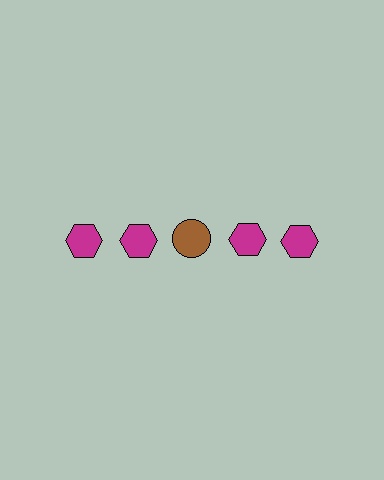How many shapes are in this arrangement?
There are 5 shapes arranged in a grid pattern.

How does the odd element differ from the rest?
It differs in both color (brown instead of magenta) and shape (circle instead of hexagon).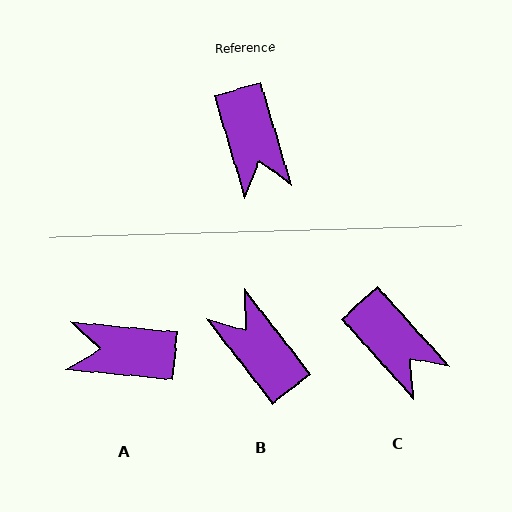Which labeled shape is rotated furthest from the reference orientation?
B, about 158 degrees away.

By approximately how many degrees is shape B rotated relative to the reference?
Approximately 158 degrees clockwise.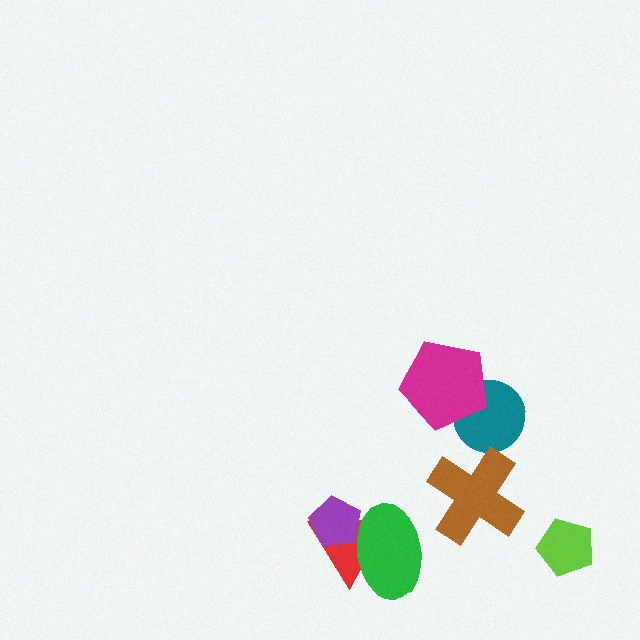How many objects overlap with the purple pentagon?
2 objects overlap with the purple pentagon.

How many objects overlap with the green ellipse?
2 objects overlap with the green ellipse.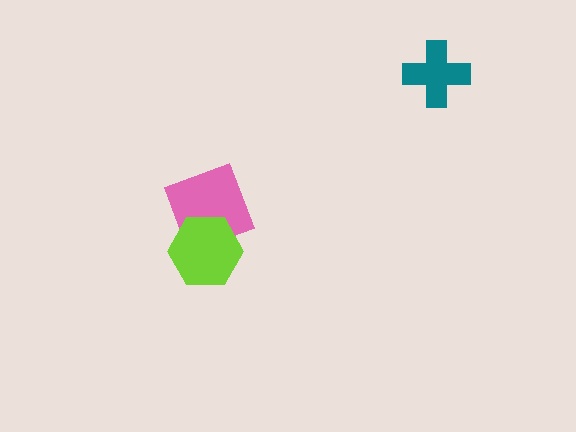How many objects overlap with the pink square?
1 object overlaps with the pink square.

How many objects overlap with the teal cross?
0 objects overlap with the teal cross.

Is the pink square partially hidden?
Yes, it is partially covered by another shape.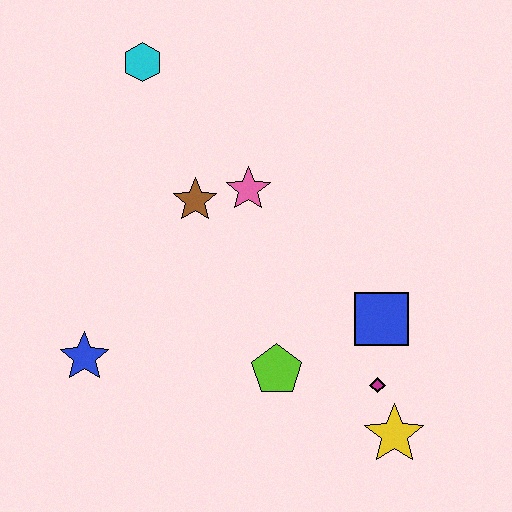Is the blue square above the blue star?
Yes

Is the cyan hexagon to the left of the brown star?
Yes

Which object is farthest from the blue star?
The yellow star is farthest from the blue star.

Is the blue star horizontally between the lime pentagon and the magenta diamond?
No